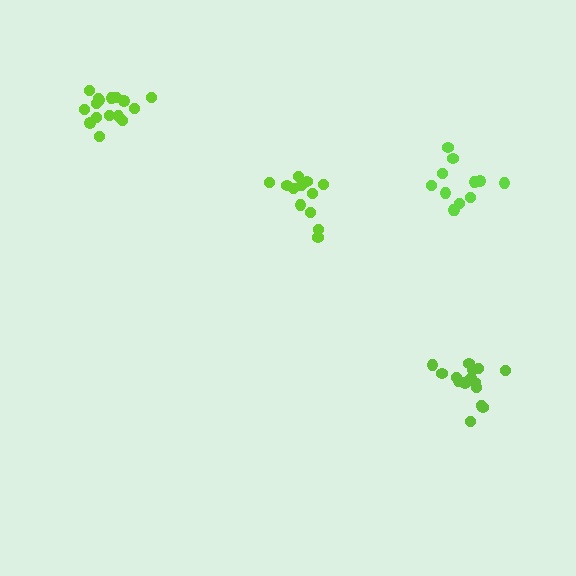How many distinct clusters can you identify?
There are 4 distinct clusters.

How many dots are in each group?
Group 1: 12 dots, Group 2: 12 dots, Group 3: 15 dots, Group 4: 16 dots (55 total).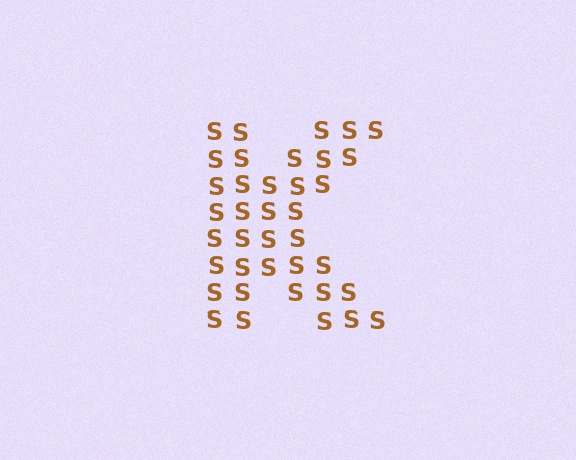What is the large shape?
The large shape is the letter K.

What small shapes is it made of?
It is made of small letter S's.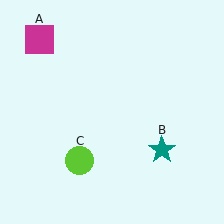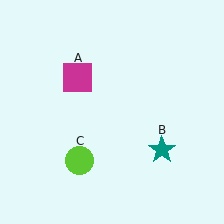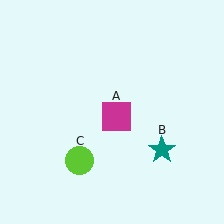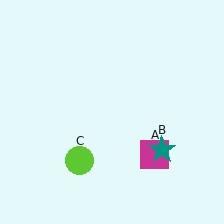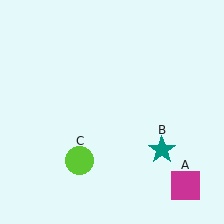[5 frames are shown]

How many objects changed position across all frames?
1 object changed position: magenta square (object A).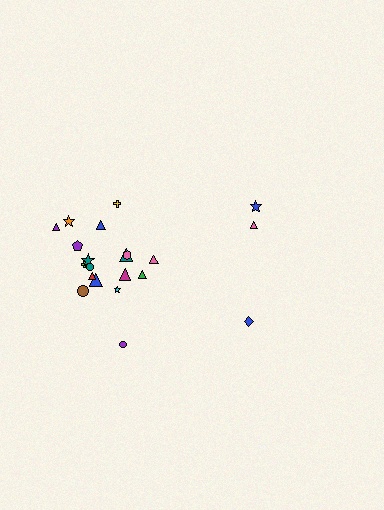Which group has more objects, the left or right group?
The left group.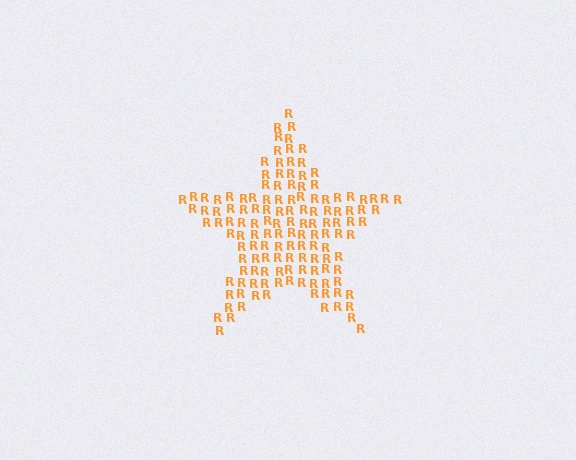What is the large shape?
The large shape is a star.